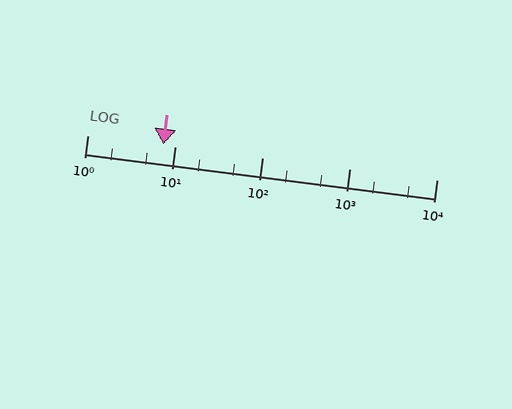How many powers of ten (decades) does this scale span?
The scale spans 4 decades, from 1 to 10000.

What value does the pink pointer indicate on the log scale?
The pointer indicates approximately 7.4.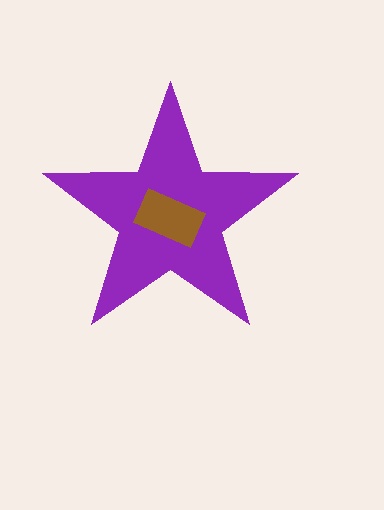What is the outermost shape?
The purple star.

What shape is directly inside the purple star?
The brown rectangle.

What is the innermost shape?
The brown rectangle.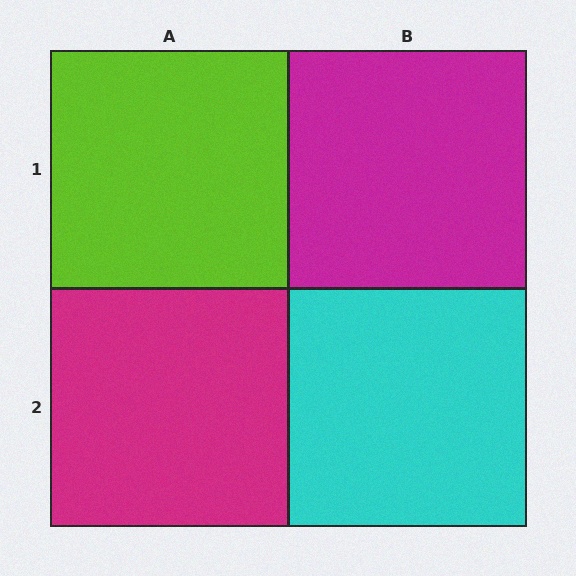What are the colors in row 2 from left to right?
Magenta, cyan.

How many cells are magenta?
2 cells are magenta.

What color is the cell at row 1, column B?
Magenta.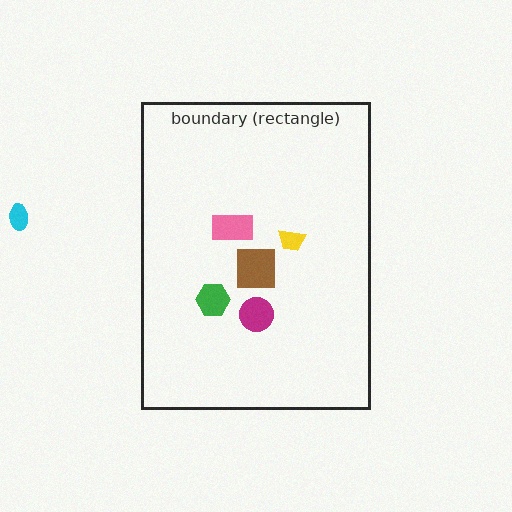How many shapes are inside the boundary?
5 inside, 1 outside.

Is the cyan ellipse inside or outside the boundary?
Outside.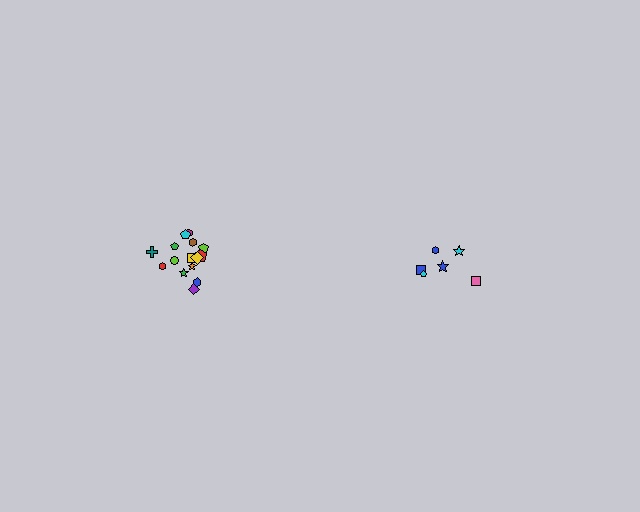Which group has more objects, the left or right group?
The left group.